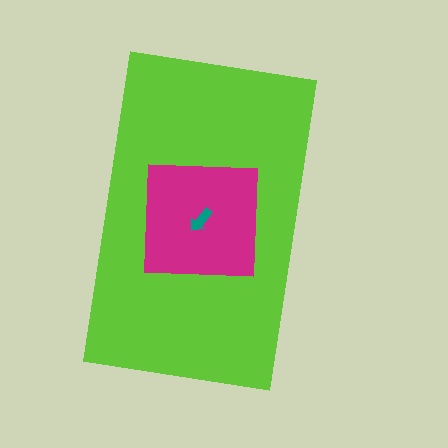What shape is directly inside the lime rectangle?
The magenta square.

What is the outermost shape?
The lime rectangle.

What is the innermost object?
The teal arrow.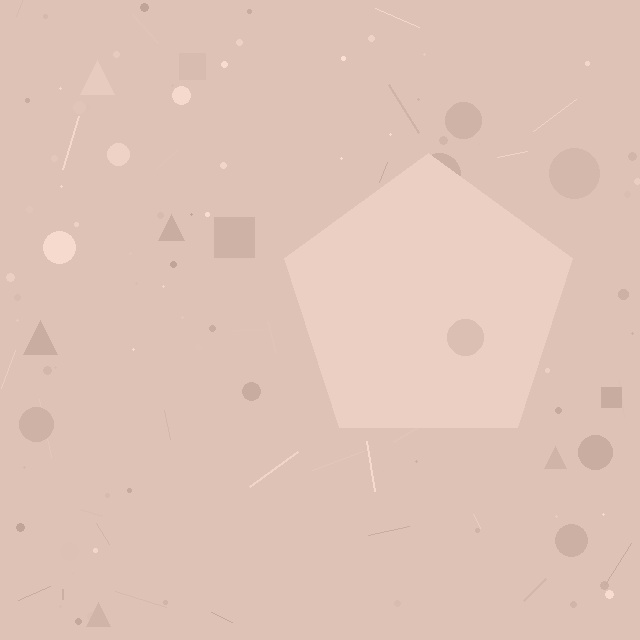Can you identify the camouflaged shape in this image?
The camouflaged shape is a pentagon.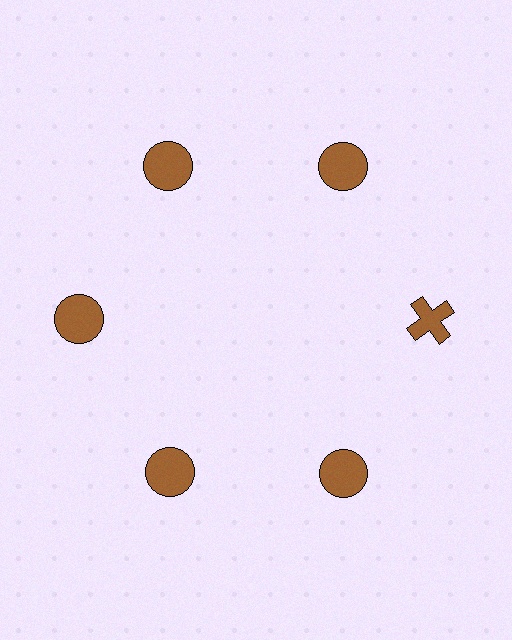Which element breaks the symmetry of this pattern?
The brown cross at roughly the 3 o'clock position breaks the symmetry. All other shapes are brown circles.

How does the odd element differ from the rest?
It has a different shape: cross instead of circle.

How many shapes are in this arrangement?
There are 6 shapes arranged in a ring pattern.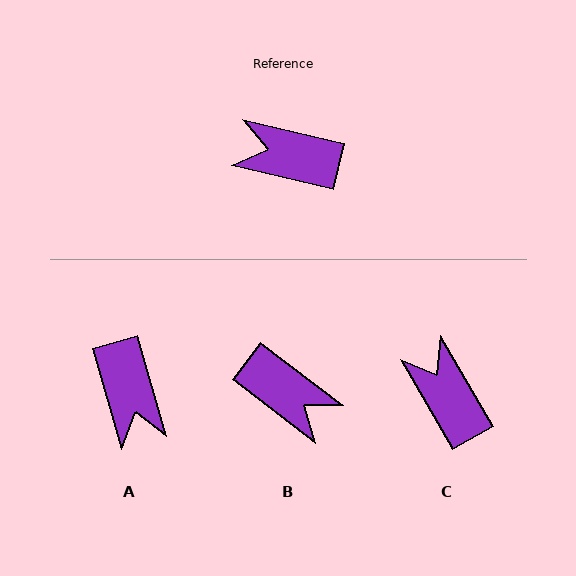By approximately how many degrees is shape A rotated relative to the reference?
Approximately 119 degrees counter-clockwise.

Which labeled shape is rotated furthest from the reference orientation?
B, about 156 degrees away.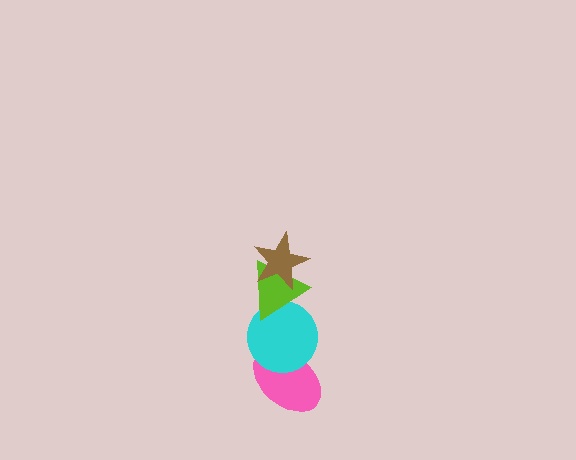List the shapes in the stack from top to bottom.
From top to bottom: the brown star, the lime triangle, the cyan circle, the pink ellipse.